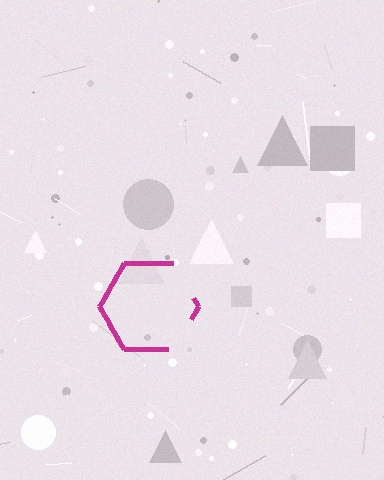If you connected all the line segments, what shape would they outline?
They would outline a hexagon.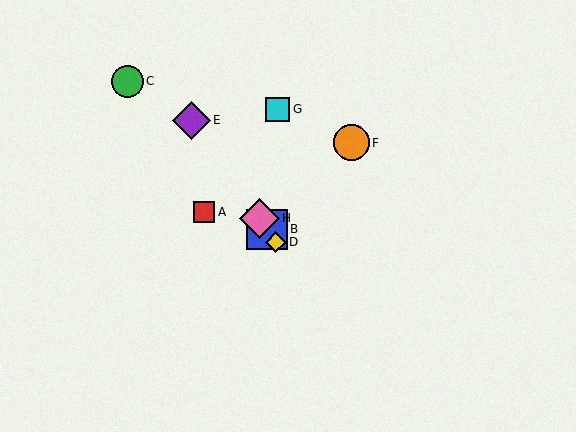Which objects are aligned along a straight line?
Objects B, D, E, H are aligned along a straight line.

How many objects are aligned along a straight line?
4 objects (B, D, E, H) are aligned along a straight line.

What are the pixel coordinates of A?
Object A is at (204, 212).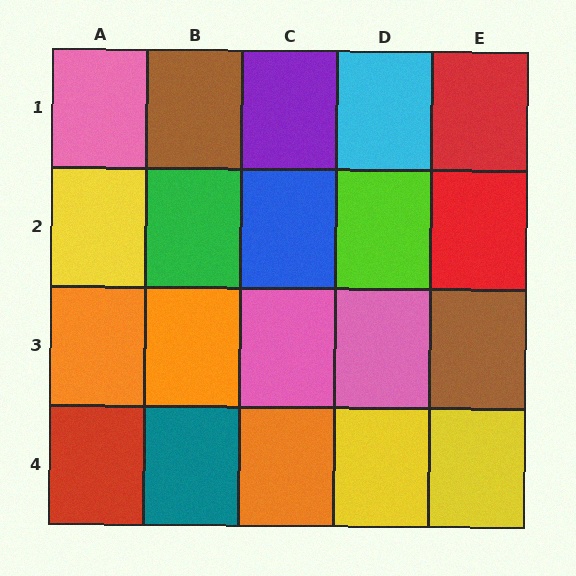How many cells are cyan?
1 cell is cyan.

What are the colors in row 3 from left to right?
Orange, orange, pink, pink, brown.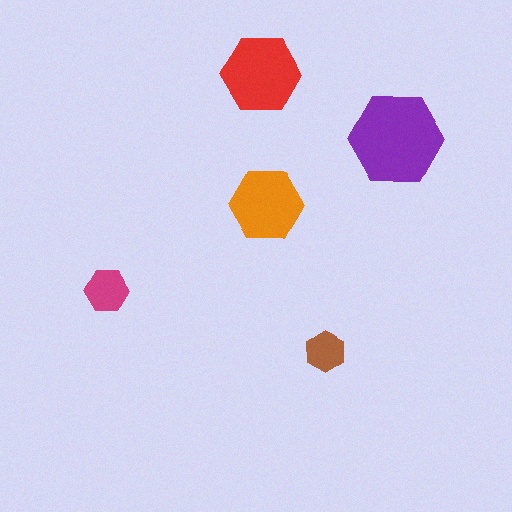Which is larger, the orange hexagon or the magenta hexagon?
The orange one.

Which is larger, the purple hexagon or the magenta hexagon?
The purple one.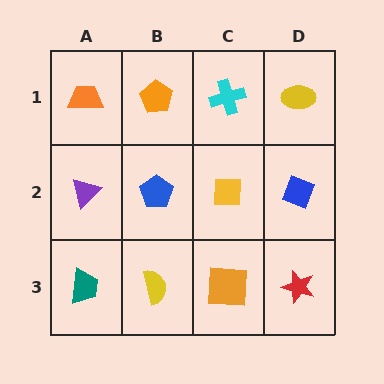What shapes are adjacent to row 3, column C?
A yellow square (row 2, column C), a yellow semicircle (row 3, column B), a red star (row 3, column D).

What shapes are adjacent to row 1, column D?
A blue diamond (row 2, column D), a cyan cross (row 1, column C).